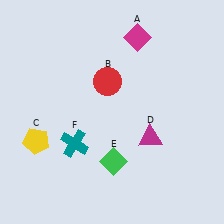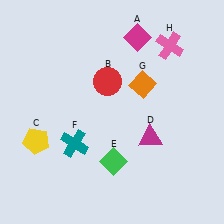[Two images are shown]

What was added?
An orange diamond (G), a pink cross (H) were added in Image 2.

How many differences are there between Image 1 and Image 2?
There are 2 differences between the two images.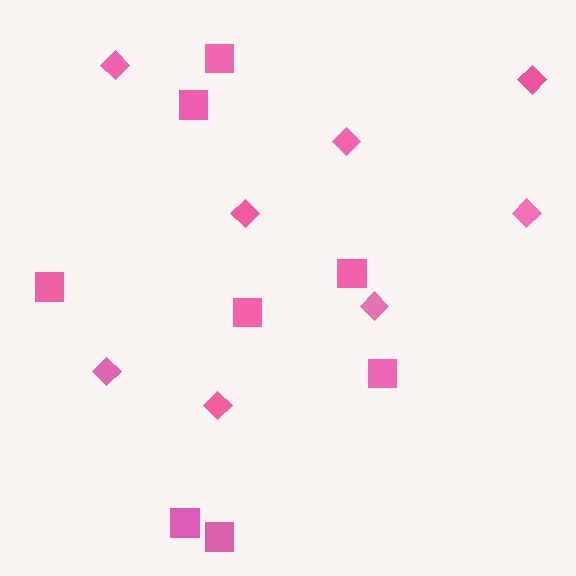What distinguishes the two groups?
There are 2 groups: one group of diamonds (8) and one group of squares (8).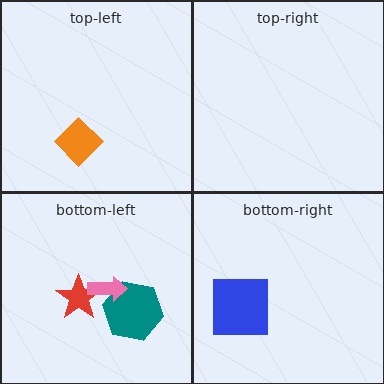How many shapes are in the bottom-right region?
1.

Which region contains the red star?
The bottom-left region.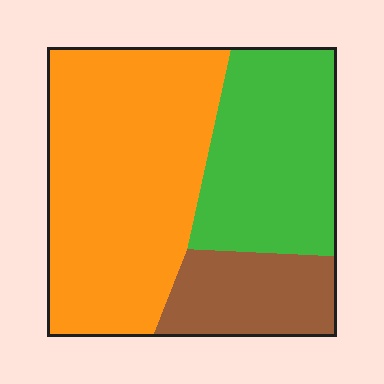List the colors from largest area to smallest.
From largest to smallest: orange, green, brown.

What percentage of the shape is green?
Green covers around 30% of the shape.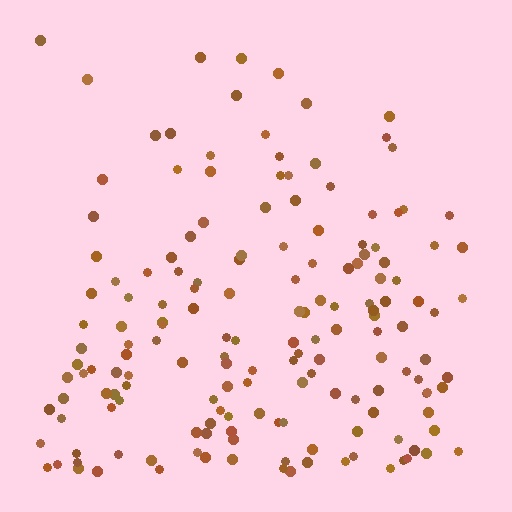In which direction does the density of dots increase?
From top to bottom, with the bottom side densest.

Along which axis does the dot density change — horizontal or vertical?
Vertical.